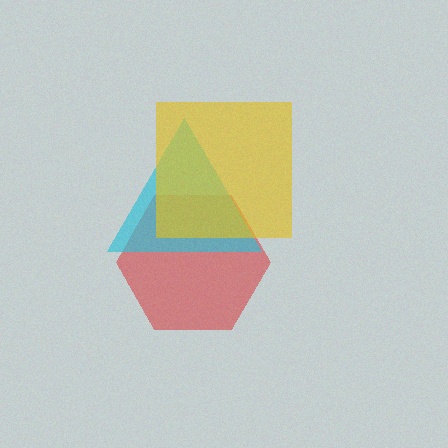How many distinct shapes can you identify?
There are 3 distinct shapes: a red hexagon, a cyan triangle, a yellow square.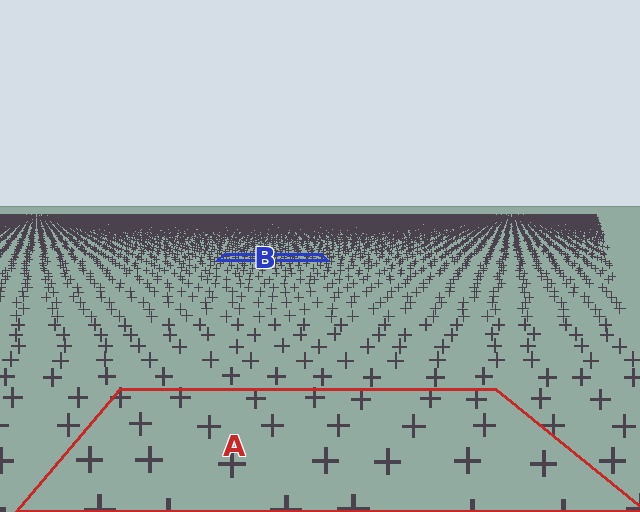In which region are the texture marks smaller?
The texture marks are smaller in region B, because it is farther away.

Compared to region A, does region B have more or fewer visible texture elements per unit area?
Region B has more texture elements per unit area — they are packed more densely because it is farther away.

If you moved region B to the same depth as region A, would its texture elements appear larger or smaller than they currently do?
They would appear larger. At a closer depth, the same texture elements are projected at a bigger on-screen size.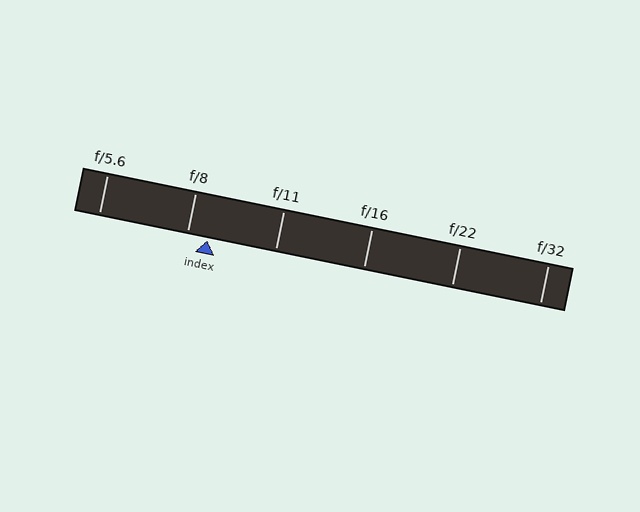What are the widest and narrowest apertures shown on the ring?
The widest aperture shown is f/5.6 and the narrowest is f/32.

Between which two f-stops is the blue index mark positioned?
The index mark is between f/8 and f/11.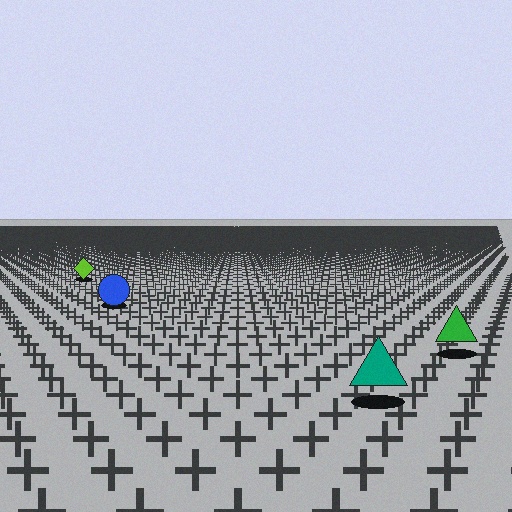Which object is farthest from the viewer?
The lime diamond is farthest from the viewer. It appears smaller and the ground texture around it is denser.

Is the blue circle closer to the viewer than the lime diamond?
Yes. The blue circle is closer — you can tell from the texture gradient: the ground texture is coarser near it.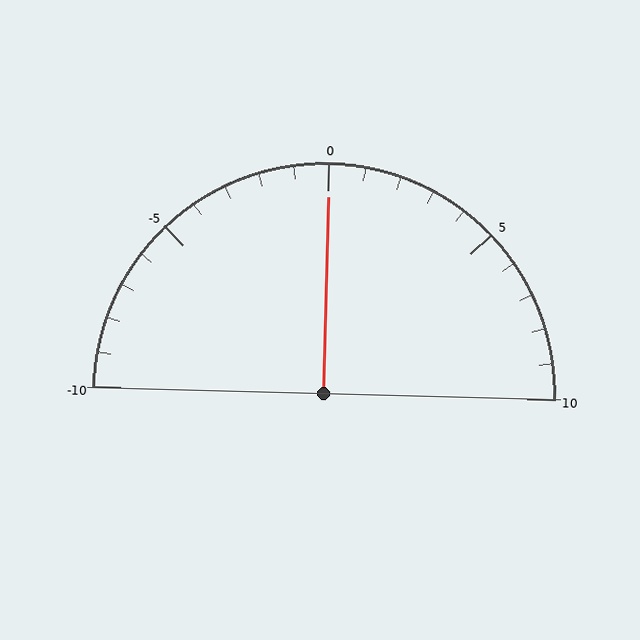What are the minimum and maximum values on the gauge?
The gauge ranges from -10 to 10.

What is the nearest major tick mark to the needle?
The nearest major tick mark is 0.